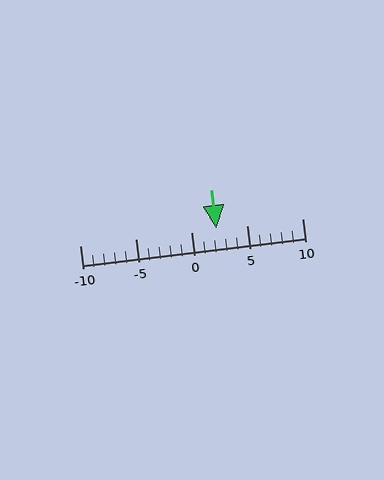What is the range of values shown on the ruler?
The ruler shows values from -10 to 10.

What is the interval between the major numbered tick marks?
The major tick marks are spaced 5 units apart.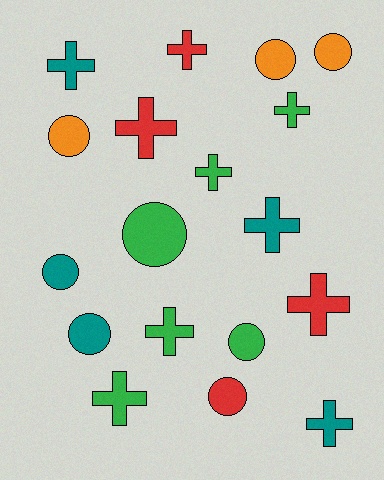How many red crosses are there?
There are 3 red crosses.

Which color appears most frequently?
Green, with 6 objects.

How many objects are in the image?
There are 18 objects.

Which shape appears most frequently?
Cross, with 10 objects.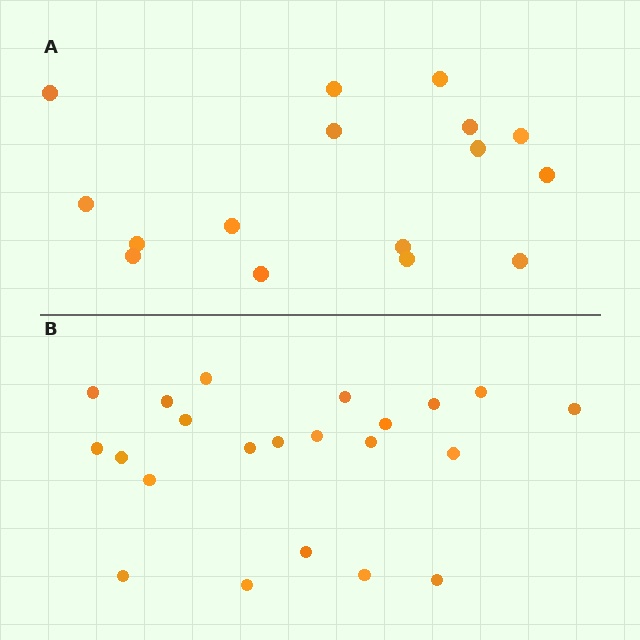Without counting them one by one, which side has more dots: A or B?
Region B (the bottom region) has more dots.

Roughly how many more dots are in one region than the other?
Region B has about 6 more dots than region A.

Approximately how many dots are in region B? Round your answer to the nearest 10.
About 20 dots. (The exact count is 22, which rounds to 20.)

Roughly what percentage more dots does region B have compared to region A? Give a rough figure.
About 40% more.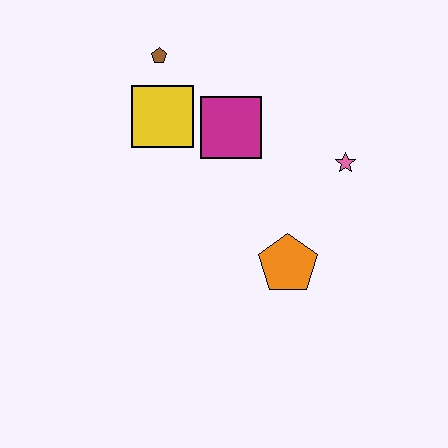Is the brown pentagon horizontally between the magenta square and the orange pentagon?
No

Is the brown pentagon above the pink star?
Yes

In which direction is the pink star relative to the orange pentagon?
The pink star is above the orange pentagon.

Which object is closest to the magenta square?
The yellow square is closest to the magenta square.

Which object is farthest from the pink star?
The brown pentagon is farthest from the pink star.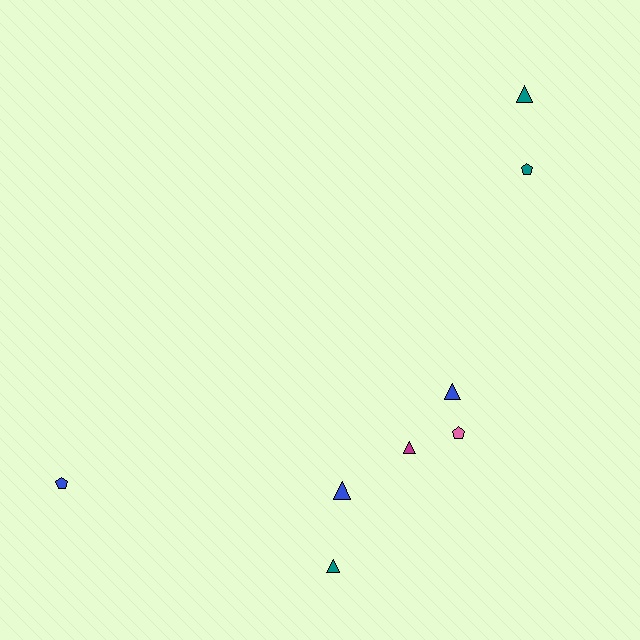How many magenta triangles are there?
There is 1 magenta triangle.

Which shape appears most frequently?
Triangle, with 5 objects.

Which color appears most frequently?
Blue, with 3 objects.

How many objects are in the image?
There are 8 objects.